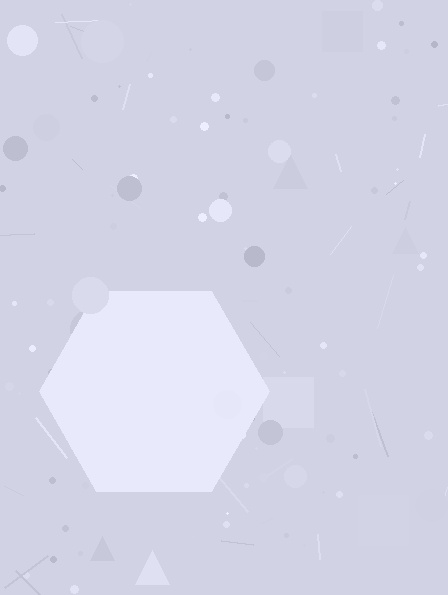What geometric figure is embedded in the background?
A hexagon is embedded in the background.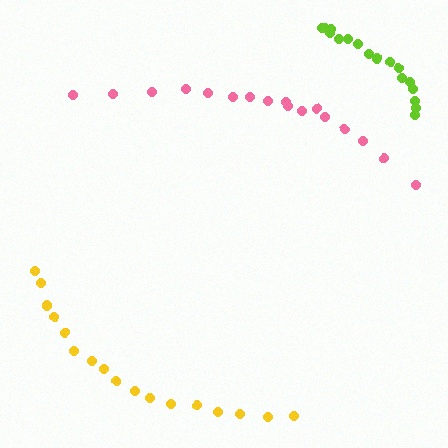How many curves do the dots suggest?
There are 3 distinct paths.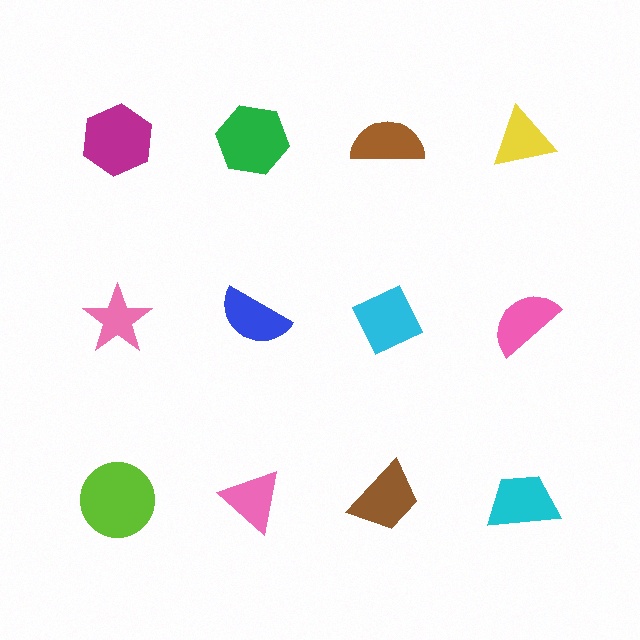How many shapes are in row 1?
4 shapes.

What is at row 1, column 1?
A magenta hexagon.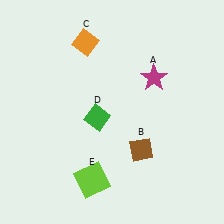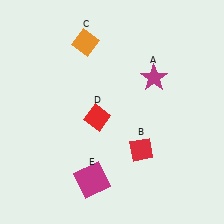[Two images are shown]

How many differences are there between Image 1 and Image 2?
There are 3 differences between the two images.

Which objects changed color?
B changed from brown to red. D changed from green to red. E changed from lime to magenta.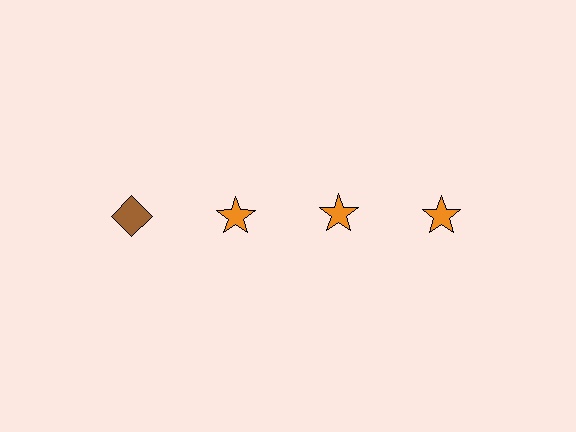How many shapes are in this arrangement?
There are 4 shapes arranged in a grid pattern.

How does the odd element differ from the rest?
It differs in both color (brown instead of orange) and shape (diamond instead of star).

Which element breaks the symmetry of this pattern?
The brown diamond in the top row, leftmost column breaks the symmetry. All other shapes are orange stars.